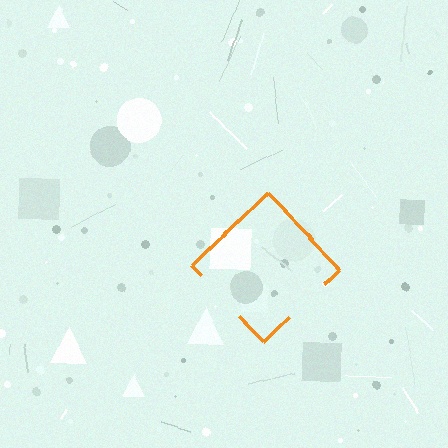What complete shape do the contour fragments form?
The contour fragments form a diamond.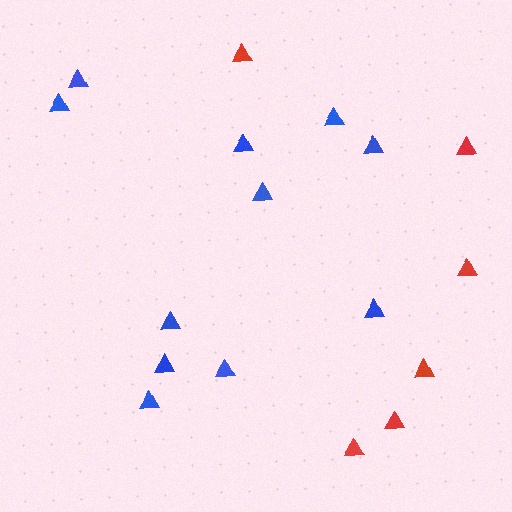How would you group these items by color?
There are 2 groups: one group of red triangles (6) and one group of blue triangles (11).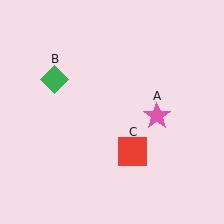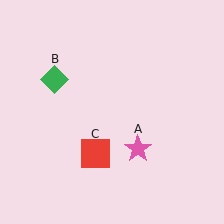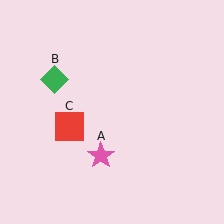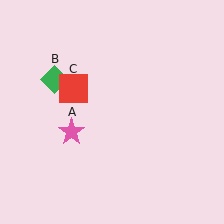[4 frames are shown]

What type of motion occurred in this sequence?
The pink star (object A), red square (object C) rotated clockwise around the center of the scene.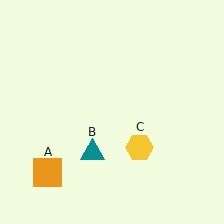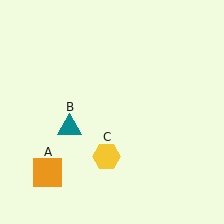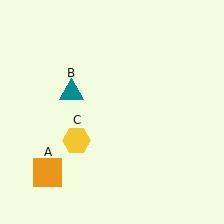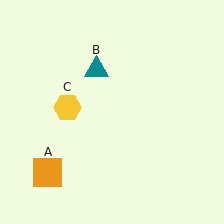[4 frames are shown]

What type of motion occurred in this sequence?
The teal triangle (object B), yellow hexagon (object C) rotated clockwise around the center of the scene.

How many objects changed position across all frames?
2 objects changed position: teal triangle (object B), yellow hexagon (object C).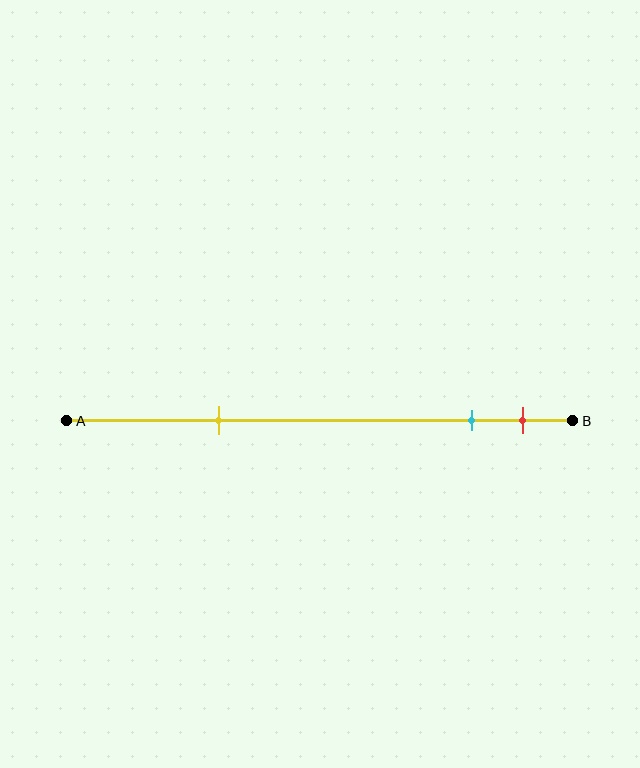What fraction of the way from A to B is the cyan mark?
The cyan mark is approximately 80% (0.8) of the way from A to B.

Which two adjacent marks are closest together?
The cyan and red marks are the closest adjacent pair.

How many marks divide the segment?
There are 3 marks dividing the segment.